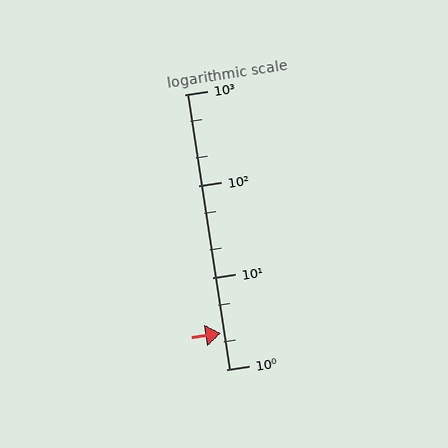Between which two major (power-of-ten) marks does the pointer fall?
The pointer is between 1 and 10.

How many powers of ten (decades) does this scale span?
The scale spans 3 decades, from 1 to 1000.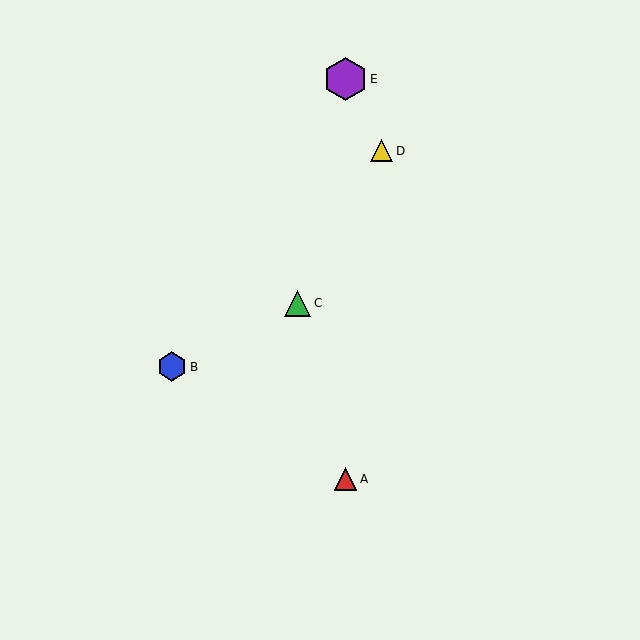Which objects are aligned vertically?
Objects A, E are aligned vertically.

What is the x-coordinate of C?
Object C is at x≈298.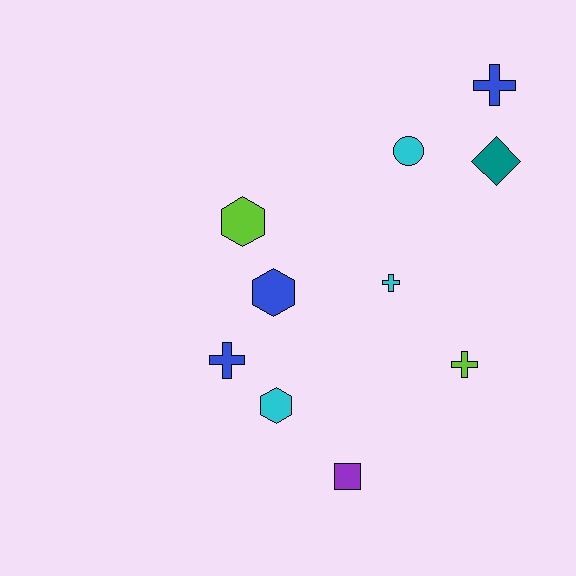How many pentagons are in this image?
There are no pentagons.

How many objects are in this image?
There are 10 objects.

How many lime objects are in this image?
There are 2 lime objects.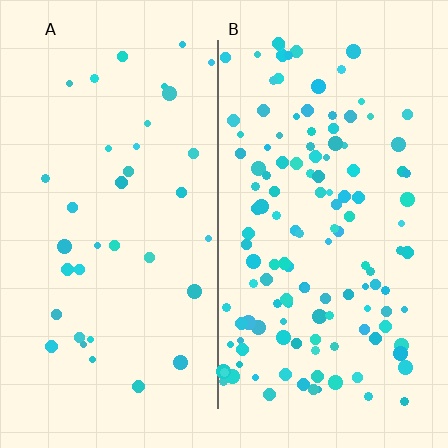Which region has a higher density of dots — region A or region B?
B (the right).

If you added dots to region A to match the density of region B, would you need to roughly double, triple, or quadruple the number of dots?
Approximately quadruple.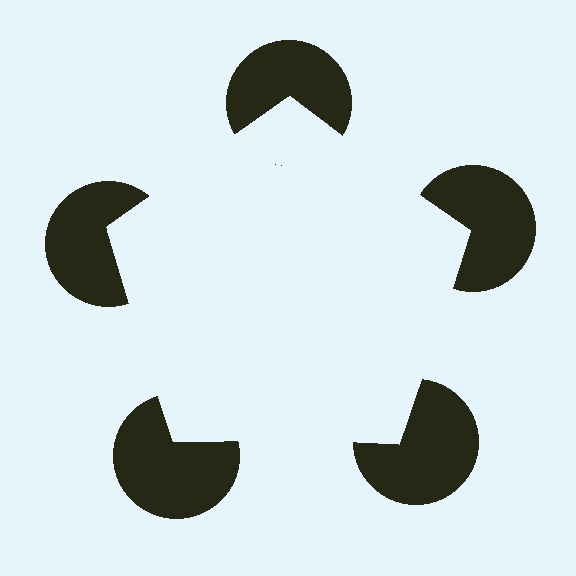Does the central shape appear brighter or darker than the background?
It typically appears slightly brighter than the background, even though no actual brightness change is drawn.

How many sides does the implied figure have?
5 sides.